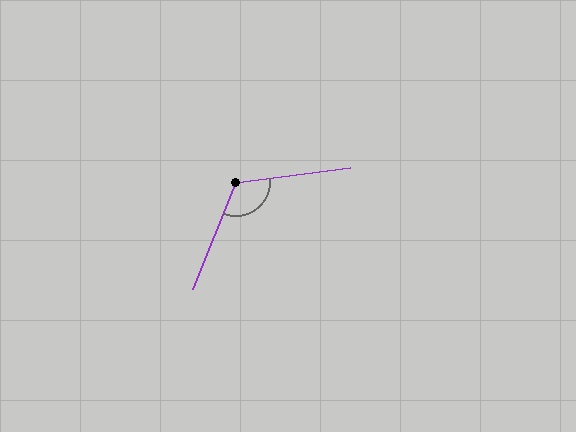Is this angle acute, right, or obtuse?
It is obtuse.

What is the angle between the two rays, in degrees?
Approximately 119 degrees.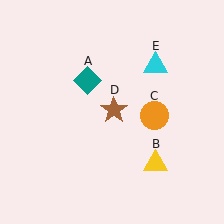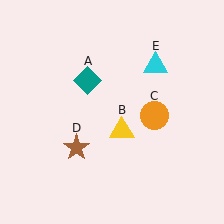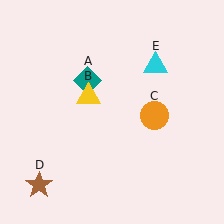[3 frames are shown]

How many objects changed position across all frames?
2 objects changed position: yellow triangle (object B), brown star (object D).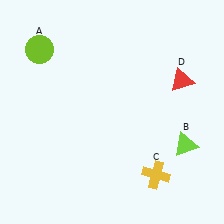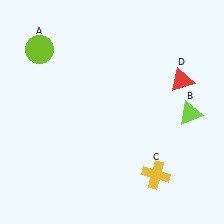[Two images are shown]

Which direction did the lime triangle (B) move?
The lime triangle (B) moved up.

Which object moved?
The lime triangle (B) moved up.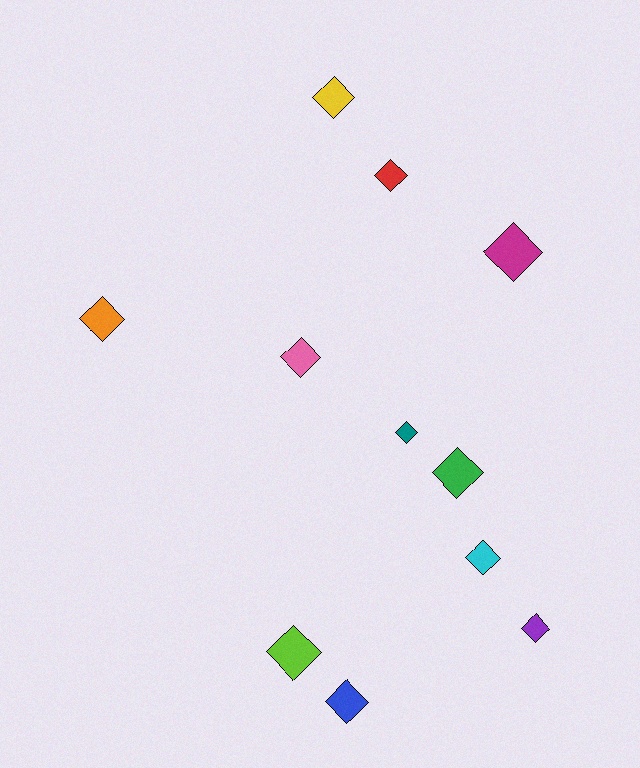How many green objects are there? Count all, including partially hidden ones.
There is 1 green object.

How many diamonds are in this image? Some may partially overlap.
There are 11 diamonds.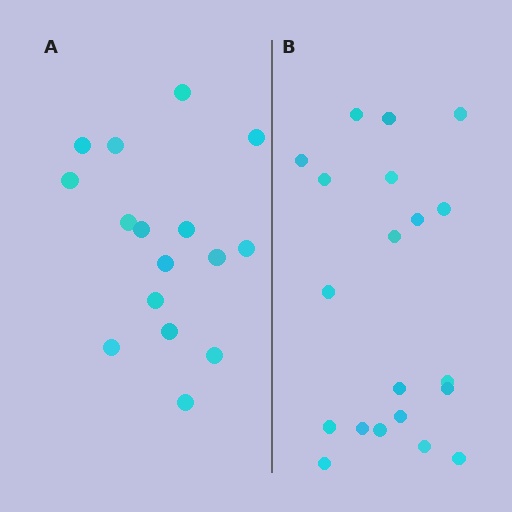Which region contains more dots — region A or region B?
Region B (the right region) has more dots.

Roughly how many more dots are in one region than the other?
Region B has about 4 more dots than region A.